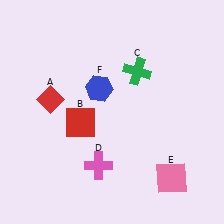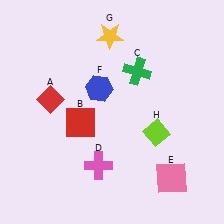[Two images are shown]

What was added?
A yellow star (G), a lime diamond (H) were added in Image 2.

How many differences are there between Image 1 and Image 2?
There are 2 differences between the two images.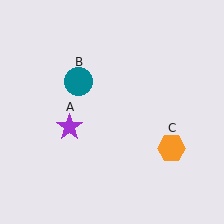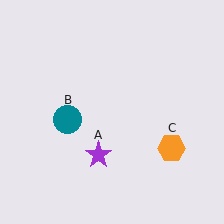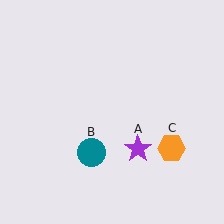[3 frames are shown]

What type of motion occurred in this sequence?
The purple star (object A), teal circle (object B) rotated counterclockwise around the center of the scene.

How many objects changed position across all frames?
2 objects changed position: purple star (object A), teal circle (object B).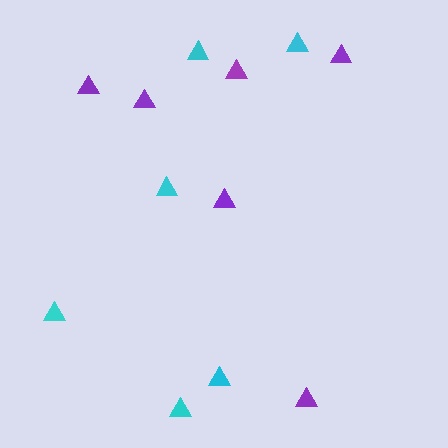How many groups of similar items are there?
There are 2 groups: one group of purple triangles (6) and one group of cyan triangles (6).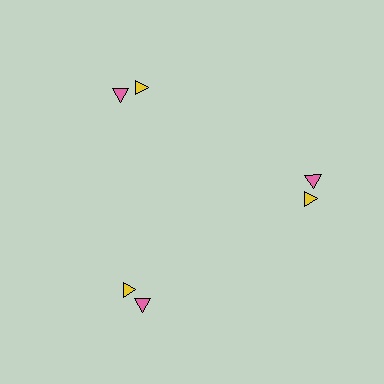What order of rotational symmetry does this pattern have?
This pattern has 3-fold rotational symmetry.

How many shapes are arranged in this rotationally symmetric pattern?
There are 6 shapes, arranged in 3 groups of 2.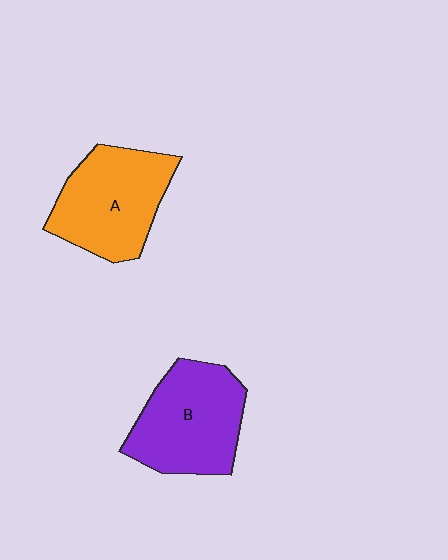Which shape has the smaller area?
Shape A (orange).